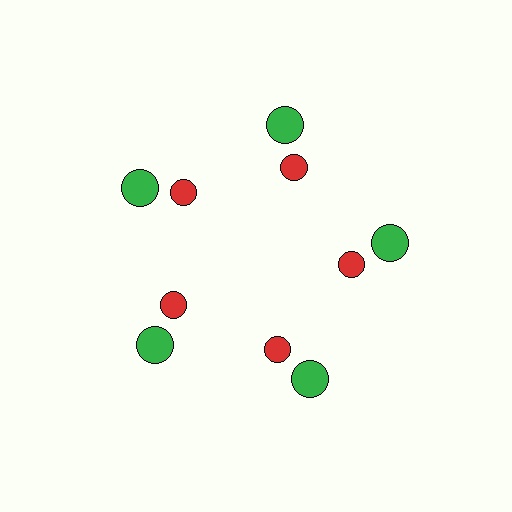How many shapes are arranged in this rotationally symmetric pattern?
There are 10 shapes, arranged in 5 groups of 2.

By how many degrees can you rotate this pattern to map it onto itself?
The pattern maps onto itself every 72 degrees of rotation.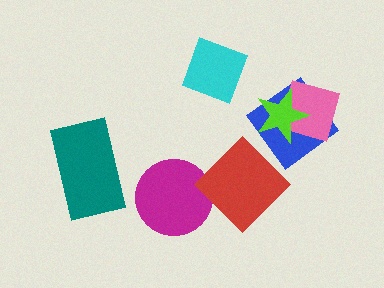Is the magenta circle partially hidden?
Yes, it is partially covered by another shape.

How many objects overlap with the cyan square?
0 objects overlap with the cyan square.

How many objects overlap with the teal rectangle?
0 objects overlap with the teal rectangle.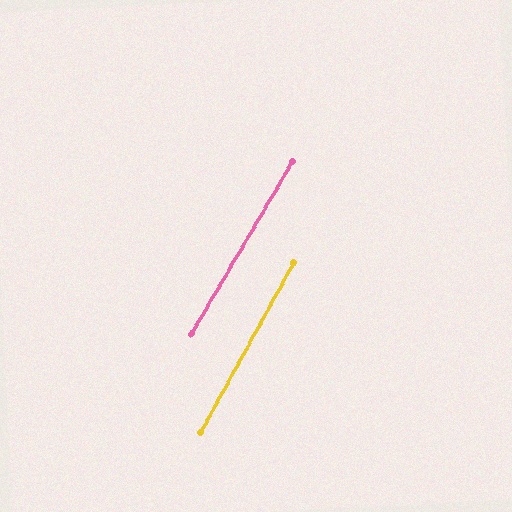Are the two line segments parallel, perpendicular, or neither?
Parallel — their directions differ by only 1.5°.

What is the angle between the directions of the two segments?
Approximately 2 degrees.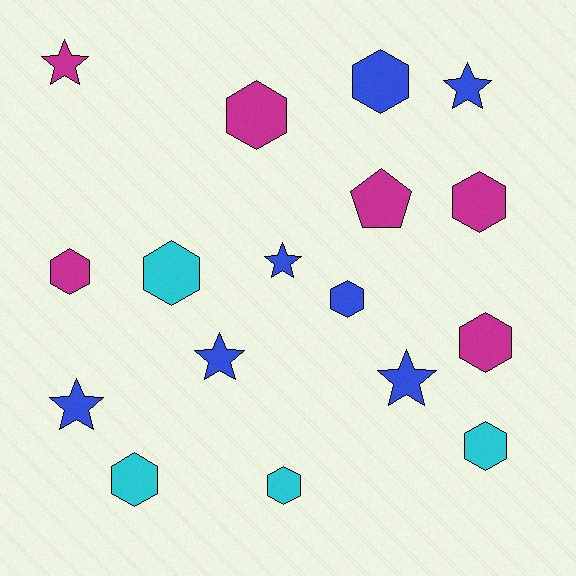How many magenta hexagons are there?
There are 4 magenta hexagons.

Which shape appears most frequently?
Hexagon, with 10 objects.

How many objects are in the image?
There are 17 objects.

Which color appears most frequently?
Blue, with 7 objects.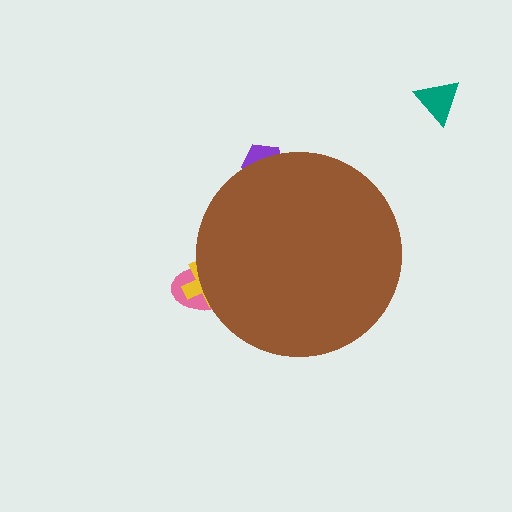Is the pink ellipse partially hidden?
Yes, the pink ellipse is partially hidden behind the brown circle.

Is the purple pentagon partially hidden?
Yes, the purple pentagon is partially hidden behind the brown circle.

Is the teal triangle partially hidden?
No, the teal triangle is fully visible.